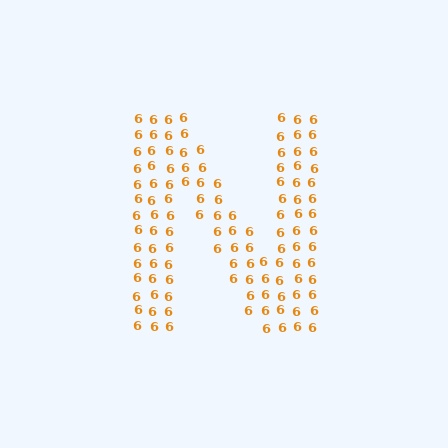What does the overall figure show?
The overall figure shows the letter N.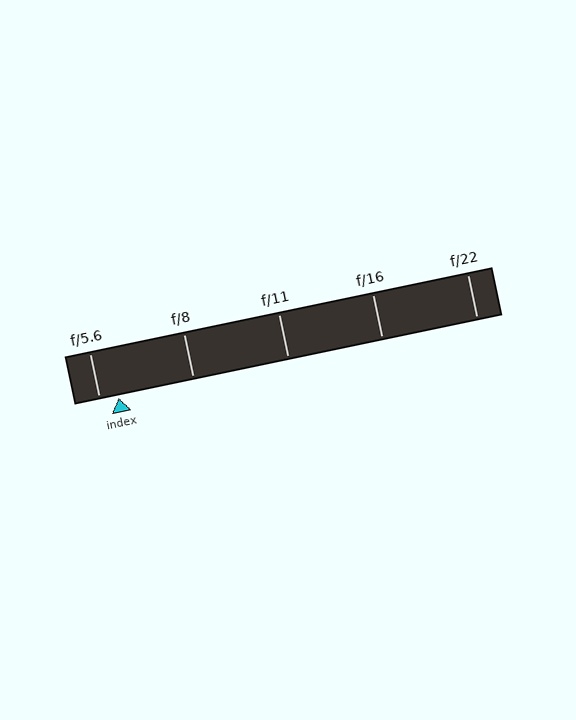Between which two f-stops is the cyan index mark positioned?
The index mark is between f/5.6 and f/8.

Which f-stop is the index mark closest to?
The index mark is closest to f/5.6.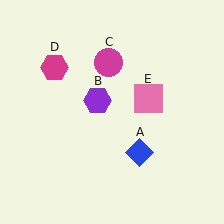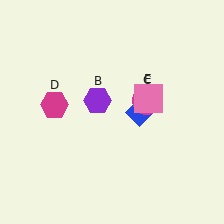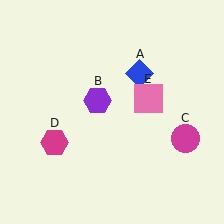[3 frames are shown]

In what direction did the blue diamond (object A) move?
The blue diamond (object A) moved up.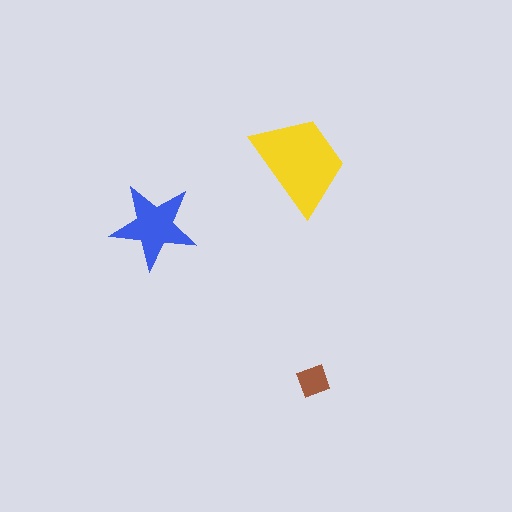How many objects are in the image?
There are 3 objects in the image.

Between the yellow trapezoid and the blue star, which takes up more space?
The yellow trapezoid.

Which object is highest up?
The yellow trapezoid is topmost.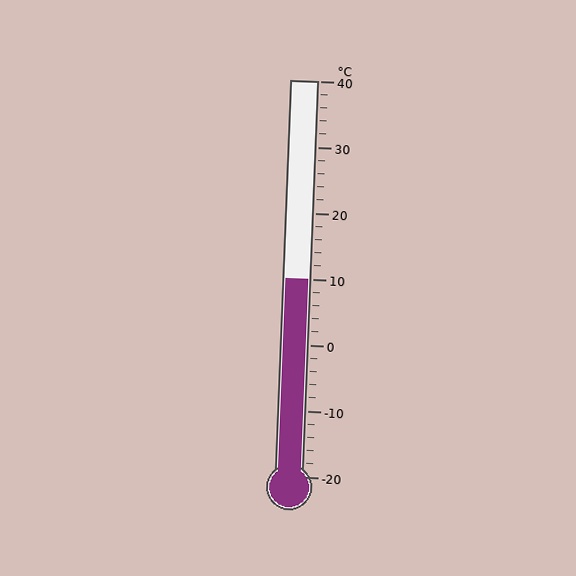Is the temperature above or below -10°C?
The temperature is above -10°C.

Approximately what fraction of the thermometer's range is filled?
The thermometer is filled to approximately 50% of its range.